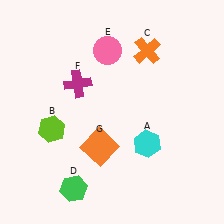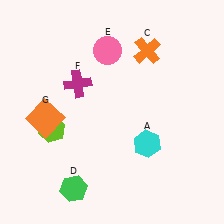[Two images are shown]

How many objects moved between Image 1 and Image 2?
1 object moved between the two images.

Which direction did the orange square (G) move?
The orange square (G) moved left.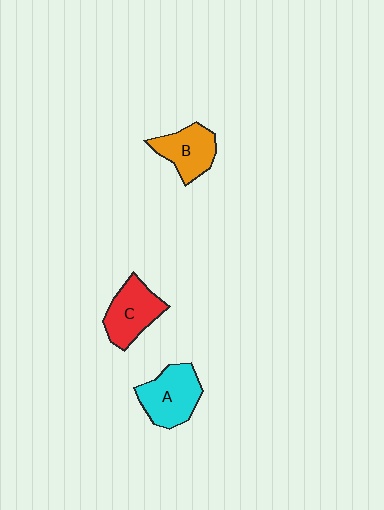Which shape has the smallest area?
Shape B (orange).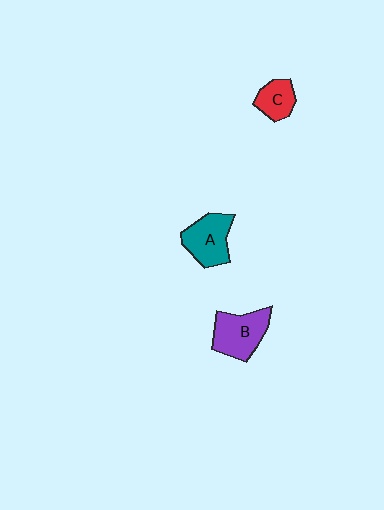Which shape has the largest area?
Shape B (purple).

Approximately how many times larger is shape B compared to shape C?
Approximately 1.7 times.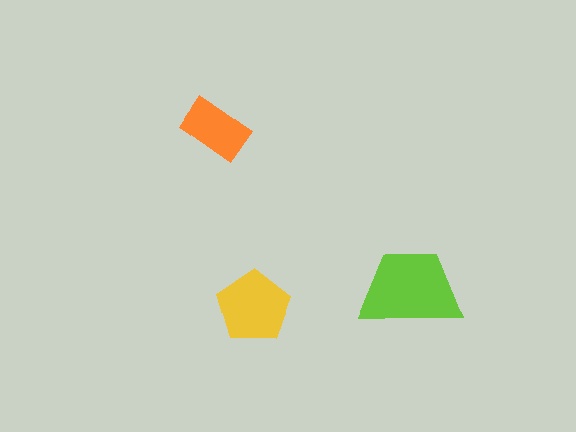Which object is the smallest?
The orange rectangle.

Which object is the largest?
The lime trapezoid.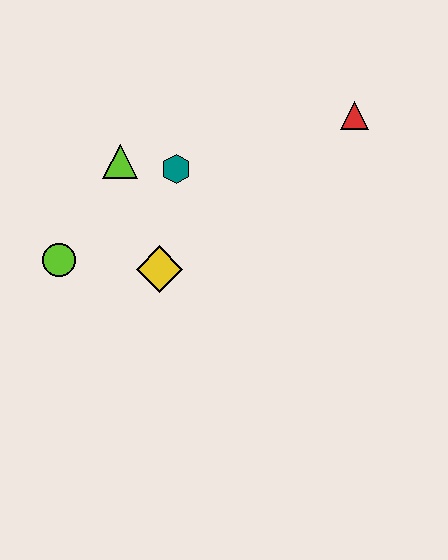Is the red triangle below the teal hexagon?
No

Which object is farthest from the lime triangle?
The red triangle is farthest from the lime triangle.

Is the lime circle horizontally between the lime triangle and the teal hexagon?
No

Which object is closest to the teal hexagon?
The lime triangle is closest to the teal hexagon.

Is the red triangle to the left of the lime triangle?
No